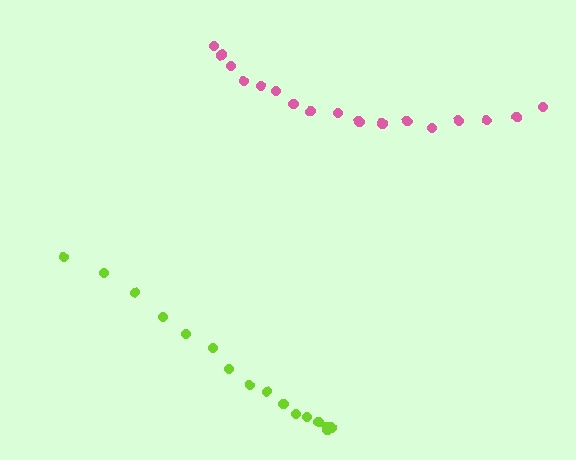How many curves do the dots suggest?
There are 2 distinct paths.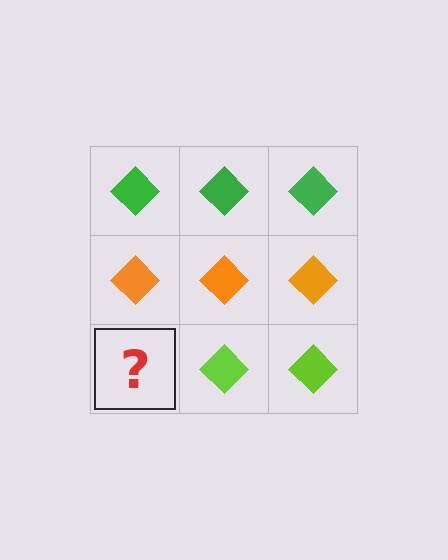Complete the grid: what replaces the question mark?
The question mark should be replaced with a lime diamond.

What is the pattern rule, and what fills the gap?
The rule is that each row has a consistent color. The gap should be filled with a lime diamond.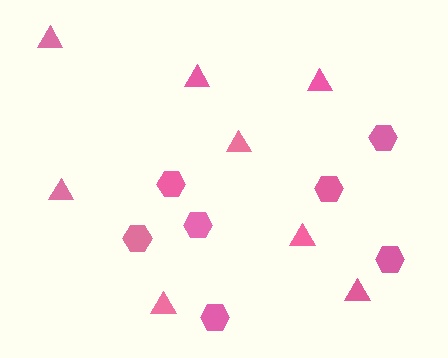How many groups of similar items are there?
There are 2 groups: one group of triangles (8) and one group of hexagons (7).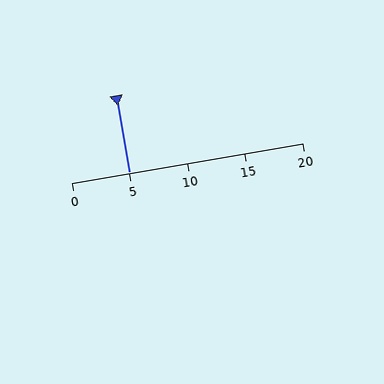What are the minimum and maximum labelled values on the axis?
The axis runs from 0 to 20.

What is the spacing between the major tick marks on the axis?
The major ticks are spaced 5 apart.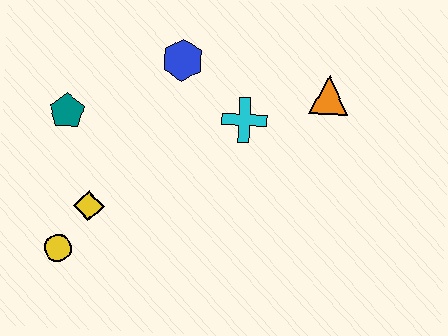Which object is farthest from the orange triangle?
The yellow circle is farthest from the orange triangle.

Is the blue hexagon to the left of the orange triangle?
Yes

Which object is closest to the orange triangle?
The cyan cross is closest to the orange triangle.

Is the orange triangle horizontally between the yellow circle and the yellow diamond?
No